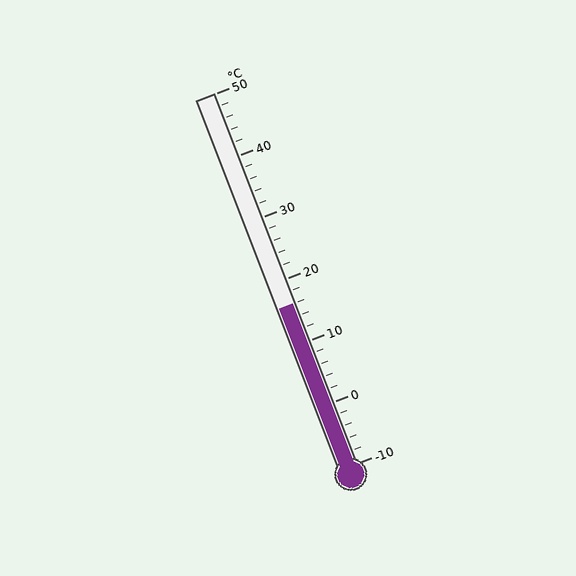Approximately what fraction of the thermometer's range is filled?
The thermometer is filled to approximately 45% of its range.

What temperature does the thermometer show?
The thermometer shows approximately 16°C.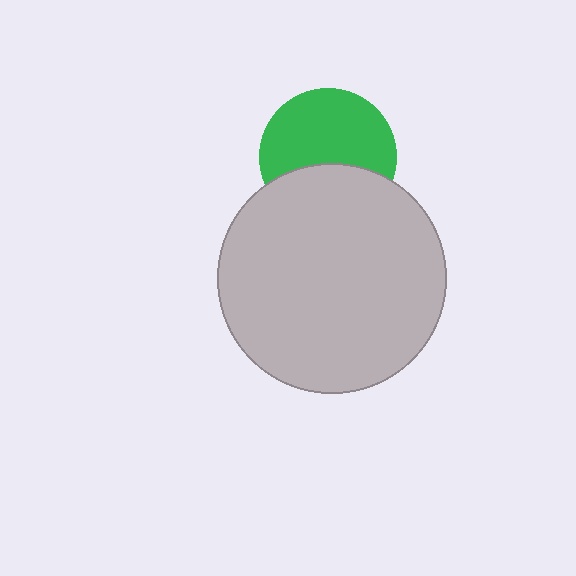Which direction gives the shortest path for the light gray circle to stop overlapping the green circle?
Moving down gives the shortest separation.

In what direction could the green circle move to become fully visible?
The green circle could move up. That would shift it out from behind the light gray circle entirely.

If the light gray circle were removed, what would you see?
You would see the complete green circle.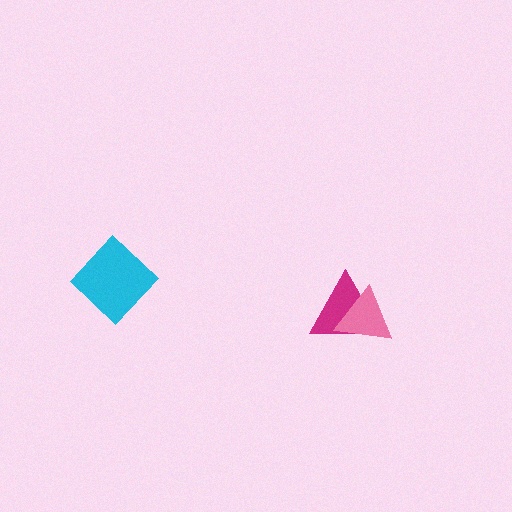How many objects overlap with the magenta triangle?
1 object overlaps with the magenta triangle.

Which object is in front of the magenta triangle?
The pink triangle is in front of the magenta triangle.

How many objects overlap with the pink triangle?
1 object overlaps with the pink triangle.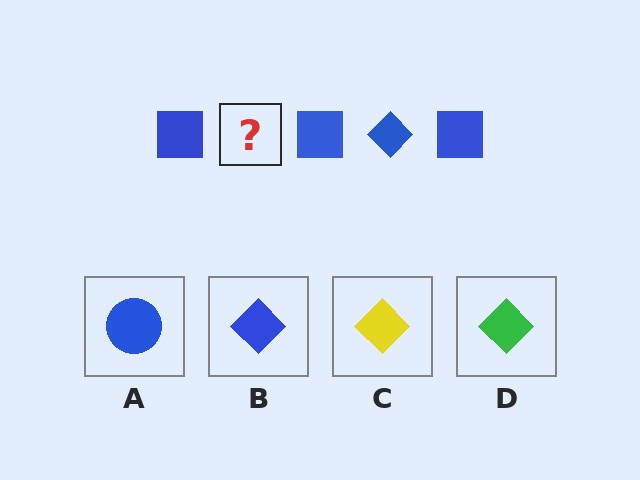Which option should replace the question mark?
Option B.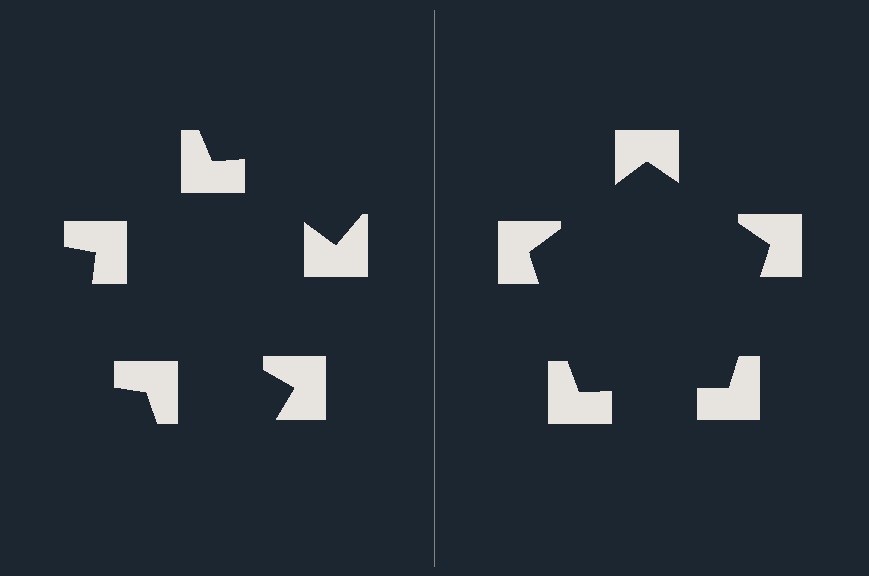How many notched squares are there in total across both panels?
10 — 5 on each side.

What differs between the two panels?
The notched squares are positioned identically on both sides; only the wedge orientations differ. On the right they align to a pentagon; on the left they are misaligned.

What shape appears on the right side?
An illusory pentagon.